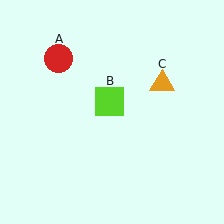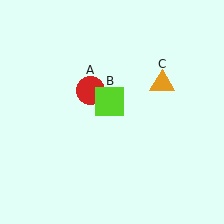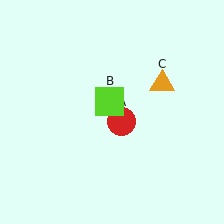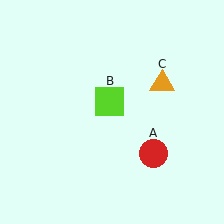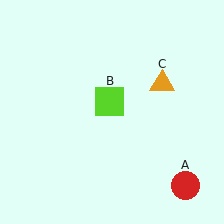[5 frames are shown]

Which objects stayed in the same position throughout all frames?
Lime square (object B) and orange triangle (object C) remained stationary.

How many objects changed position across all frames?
1 object changed position: red circle (object A).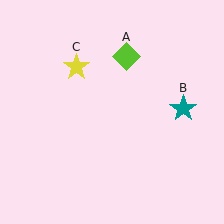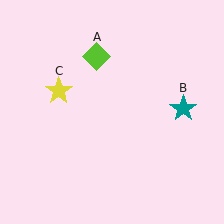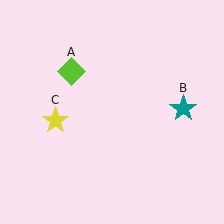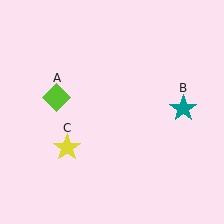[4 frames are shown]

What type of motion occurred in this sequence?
The lime diamond (object A), yellow star (object C) rotated counterclockwise around the center of the scene.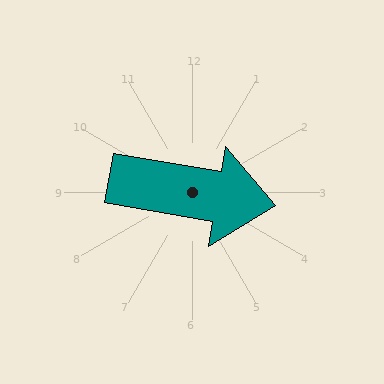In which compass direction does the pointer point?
East.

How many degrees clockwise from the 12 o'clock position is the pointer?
Approximately 100 degrees.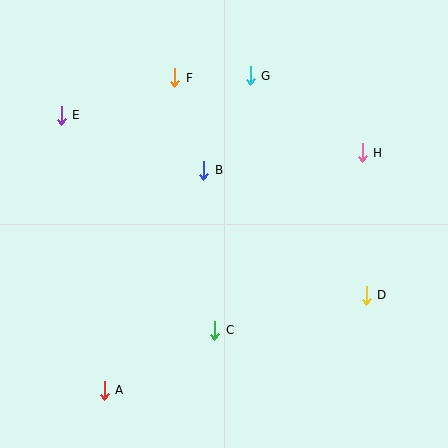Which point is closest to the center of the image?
Point B at (204, 170) is closest to the center.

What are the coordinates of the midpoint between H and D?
The midpoint between H and D is at (364, 224).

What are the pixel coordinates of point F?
Point F is at (175, 78).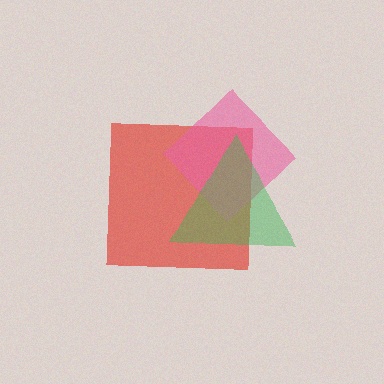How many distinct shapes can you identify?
There are 3 distinct shapes: a red square, a pink diamond, a green triangle.